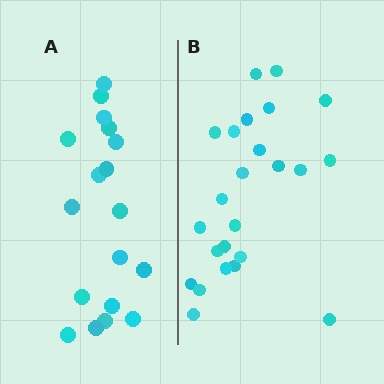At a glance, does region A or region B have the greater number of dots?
Region B (the right region) has more dots.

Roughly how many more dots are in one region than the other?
Region B has about 6 more dots than region A.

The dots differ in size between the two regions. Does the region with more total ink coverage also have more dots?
No. Region A has more total ink coverage because its dots are larger, but region B actually contains more individual dots. Total area can be misleading — the number of items is what matters here.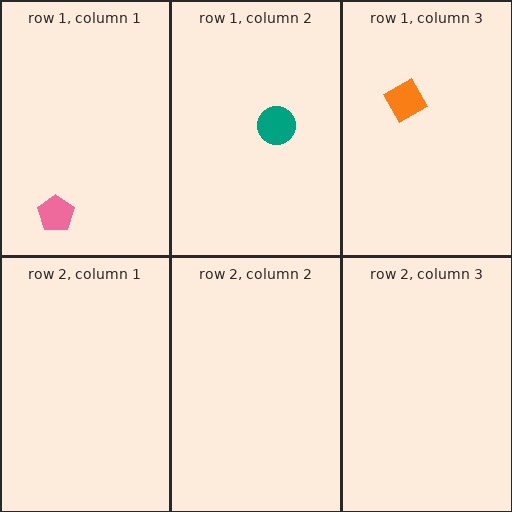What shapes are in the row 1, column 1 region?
The pink pentagon.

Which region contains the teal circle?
The row 1, column 2 region.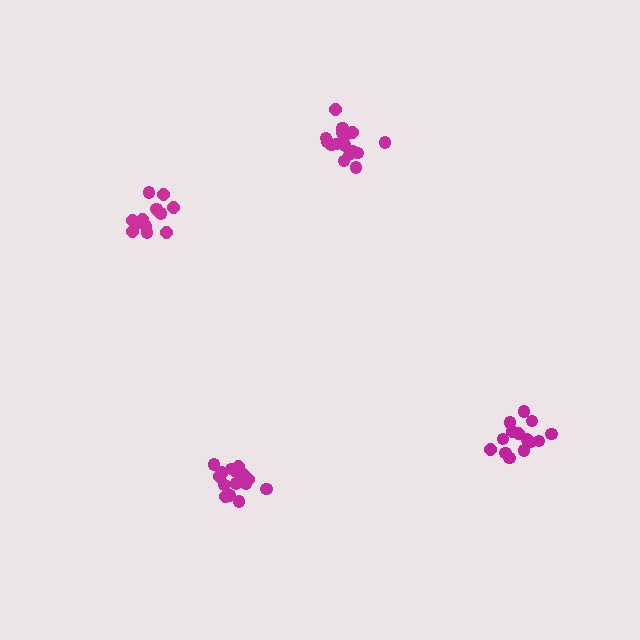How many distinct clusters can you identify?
There are 4 distinct clusters.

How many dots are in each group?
Group 1: 13 dots, Group 2: 15 dots, Group 3: 16 dots, Group 4: 16 dots (60 total).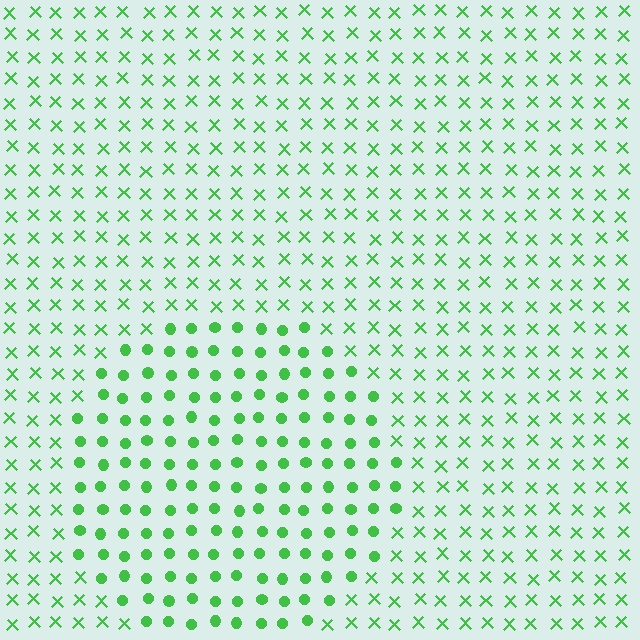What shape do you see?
I see a circle.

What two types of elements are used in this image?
The image uses circles inside the circle region and X marks outside it.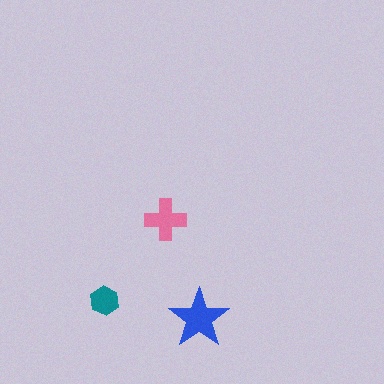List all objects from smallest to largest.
The teal hexagon, the pink cross, the blue star.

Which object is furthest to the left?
The teal hexagon is leftmost.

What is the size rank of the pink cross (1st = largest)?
2nd.